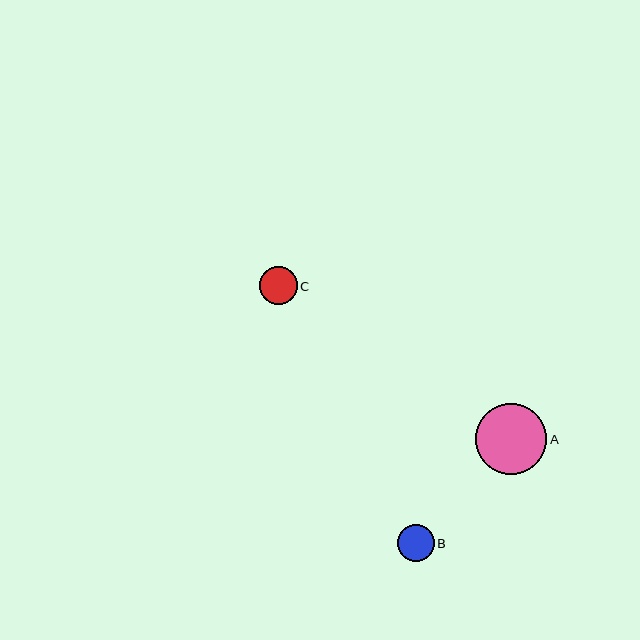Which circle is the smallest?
Circle B is the smallest with a size of approximately 36 pixels.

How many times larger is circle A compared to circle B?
Circle A is approximately 2.0 times the size of circle B.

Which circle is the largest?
Circle A is the largest with a size of approximately 71 pixels.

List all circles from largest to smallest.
From largest to smallest: A, C, B.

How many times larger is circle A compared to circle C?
Circle A is approximately 1.9 times the size of circle C.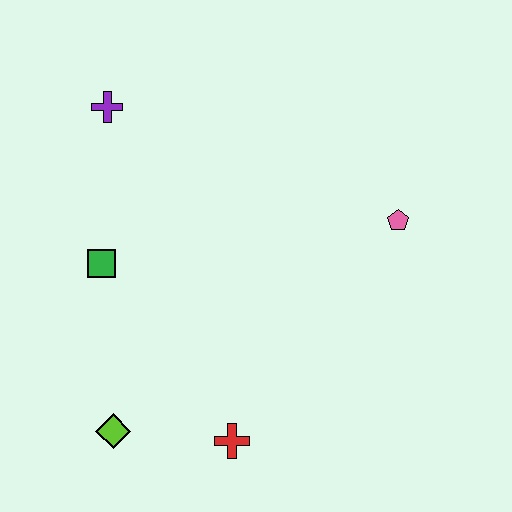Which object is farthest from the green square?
The pink pentagon is farthest from the green square.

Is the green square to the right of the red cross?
No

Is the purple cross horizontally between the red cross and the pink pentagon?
No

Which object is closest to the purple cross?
The green square is closest to the purple cross.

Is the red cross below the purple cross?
Yes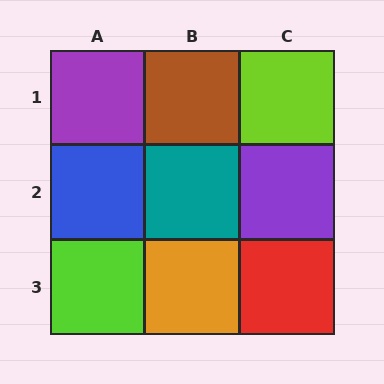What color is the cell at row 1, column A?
Purple.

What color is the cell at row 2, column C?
Purple.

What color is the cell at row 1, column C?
Lime.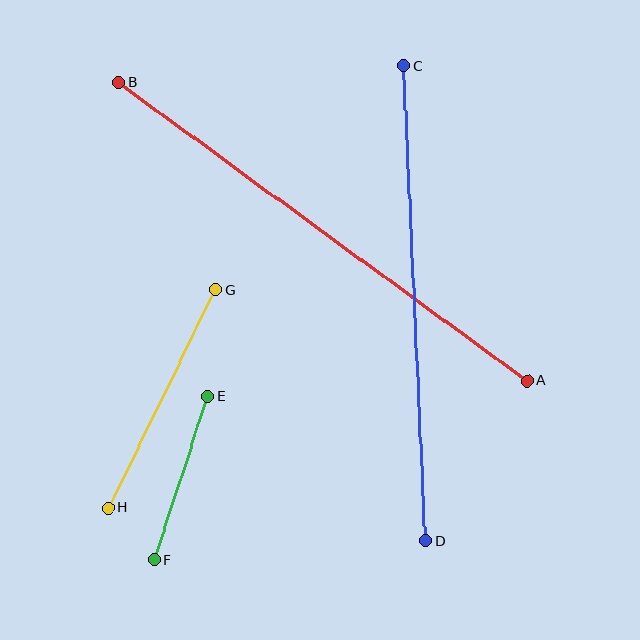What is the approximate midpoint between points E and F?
The midpoint is at approximately (181, 478) pixels.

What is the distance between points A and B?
The distance is approximately 506 pixels.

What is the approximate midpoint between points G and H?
The midpoint is at approximately (162, 399) pixels.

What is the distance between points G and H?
The distance is approximately 242 pixels.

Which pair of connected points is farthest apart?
Points A and B are farthest apart.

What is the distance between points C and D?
The distance is approximately 476 pixels.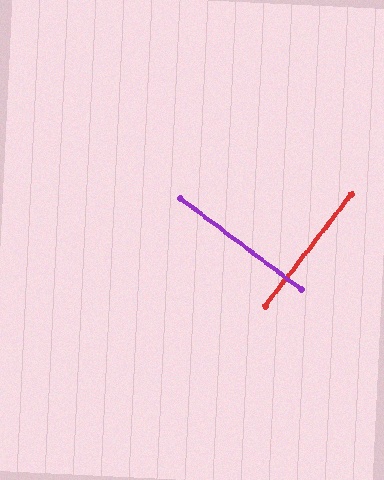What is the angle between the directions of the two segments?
Approximately 89 degrees.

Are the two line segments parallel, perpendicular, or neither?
Perpendicular — they meet at approximately 89°.